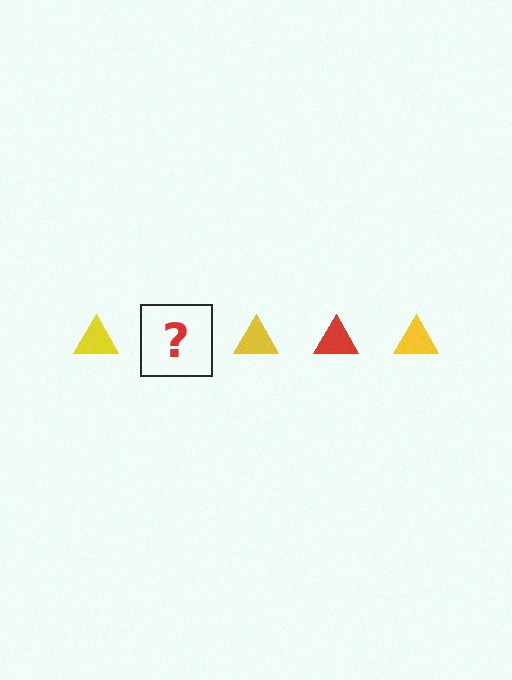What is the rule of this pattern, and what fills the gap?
The rule is that the pattern cycles through yellow, red triangles. The gap should be filled with a red triangle.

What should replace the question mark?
The question mark should be replaced with a red triangle.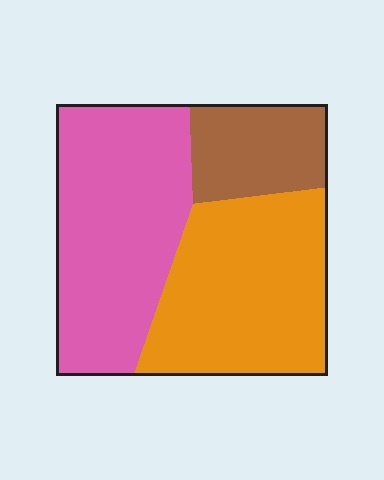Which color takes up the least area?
Brown, at roughly 15%.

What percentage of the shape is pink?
Pink covers 43% of the shape.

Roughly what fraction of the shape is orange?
Orange covers roughly 40% of the shape.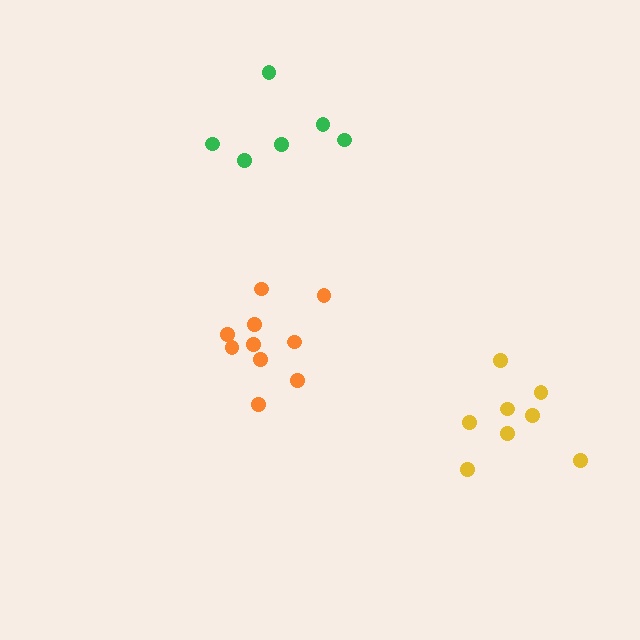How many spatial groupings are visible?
There are 3 spatial groupings.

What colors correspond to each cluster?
The clusters are colored: green, orange, yellow.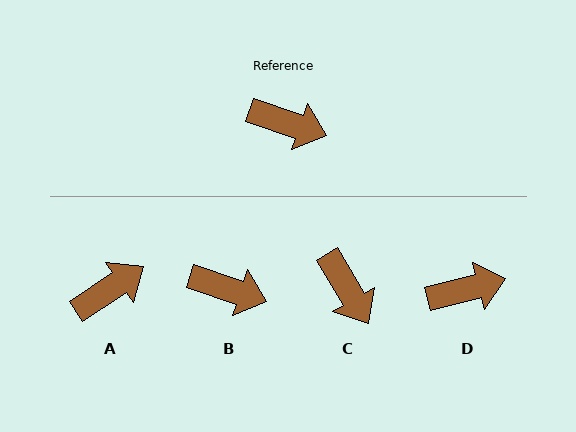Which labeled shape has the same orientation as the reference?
B.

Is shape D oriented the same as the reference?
No, it is off by about 33 degrees.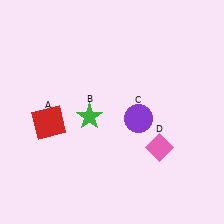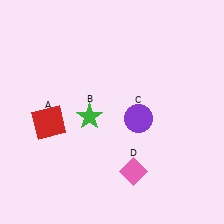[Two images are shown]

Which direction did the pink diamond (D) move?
The pink diamond (D) moved left.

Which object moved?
The pink diamond (D) moved left.